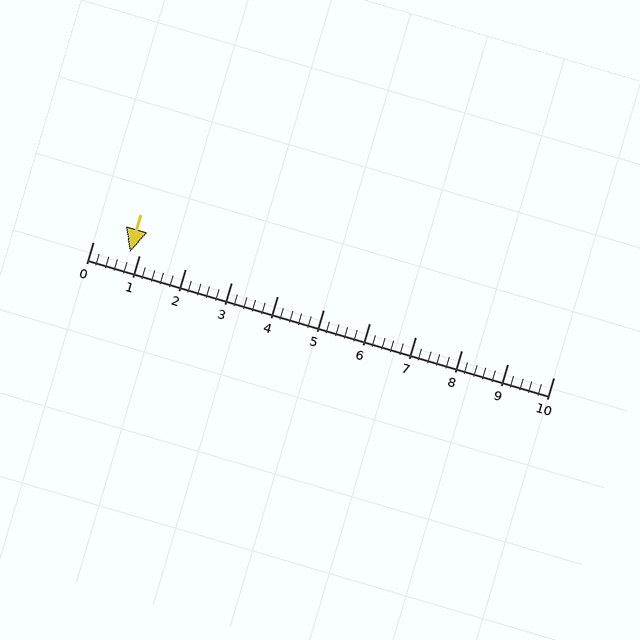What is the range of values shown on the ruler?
The ruler shows values from 0 to 10.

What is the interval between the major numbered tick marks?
The major tick marks are spaced 1 units apart.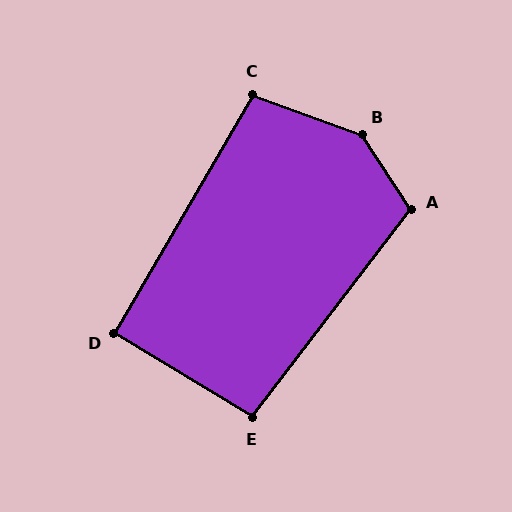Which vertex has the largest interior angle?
B, at approximately 143 degrees.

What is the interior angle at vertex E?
Approximately 96 degrees (obtuse).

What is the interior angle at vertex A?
Approximately 110 degrees (obtuse).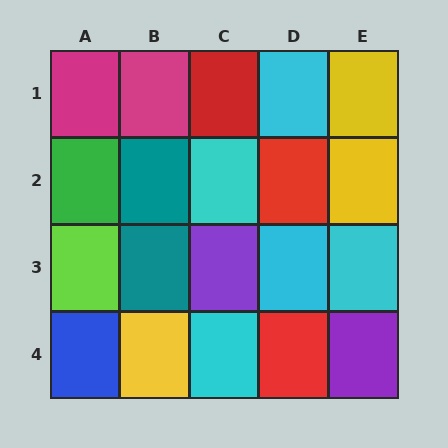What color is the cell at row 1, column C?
Red.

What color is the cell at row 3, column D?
Cyan.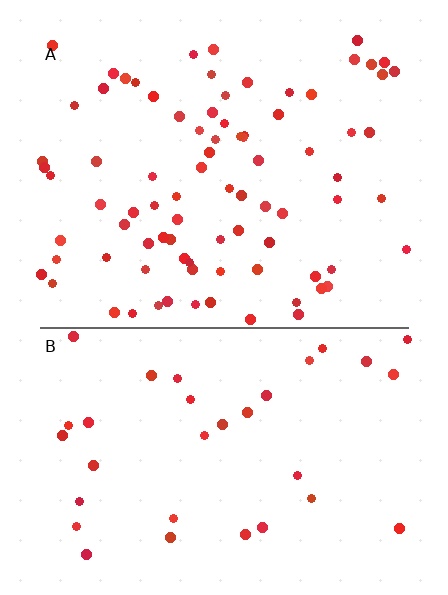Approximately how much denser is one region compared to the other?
Approximately 2.5× — region A over region B.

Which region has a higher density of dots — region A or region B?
A (the top).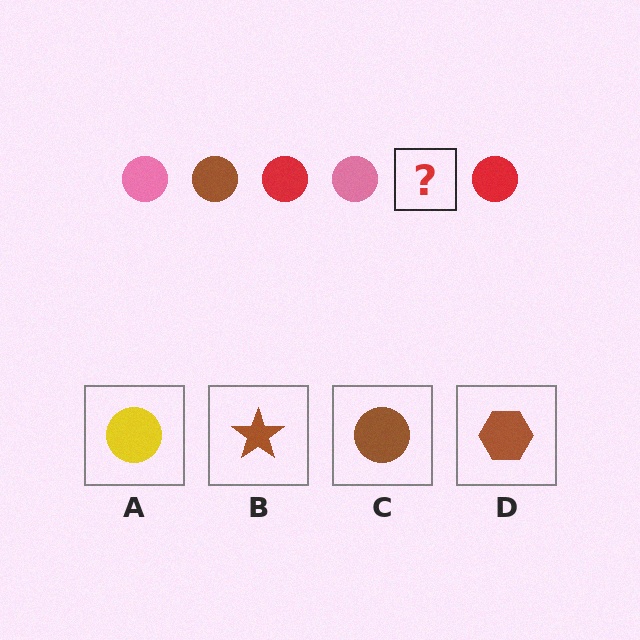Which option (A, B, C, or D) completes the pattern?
C.